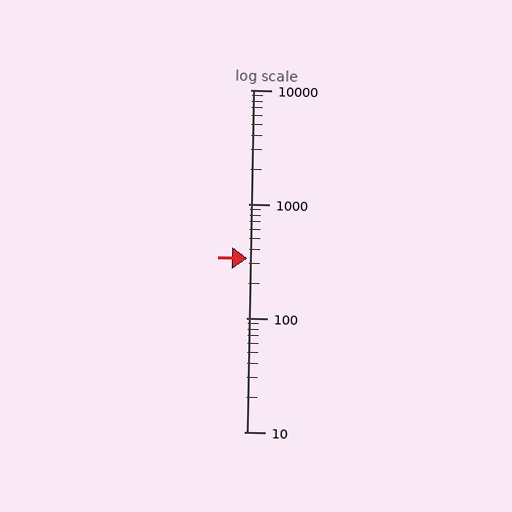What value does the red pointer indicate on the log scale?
The pointer indicates approximately 330.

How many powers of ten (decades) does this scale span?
The scale spans 3 decades, from 10 to 10000.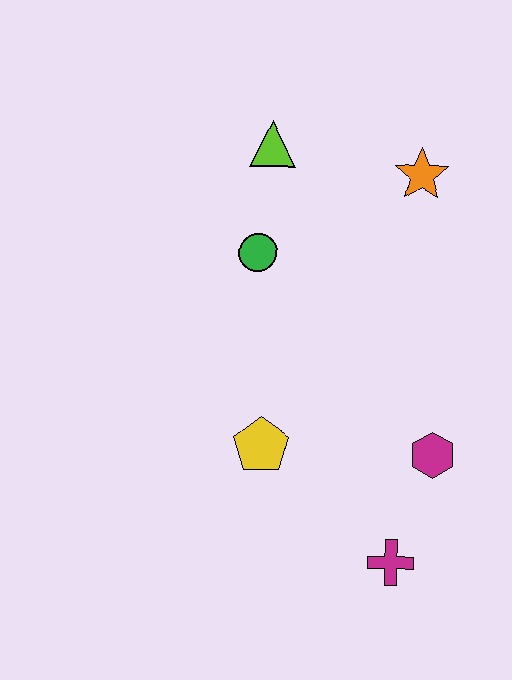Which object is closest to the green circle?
The lime triangle is closest to the green circle.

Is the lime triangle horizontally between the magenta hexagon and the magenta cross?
No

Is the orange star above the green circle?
Yes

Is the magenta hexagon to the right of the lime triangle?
Yes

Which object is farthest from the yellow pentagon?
The orange star is farthest from the yellow pentagon.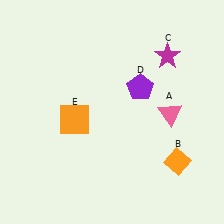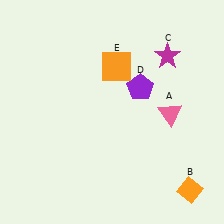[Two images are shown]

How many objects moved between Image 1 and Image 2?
2 objects moved between the two images.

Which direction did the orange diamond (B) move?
The orange diamond (B) moved down.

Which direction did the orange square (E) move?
The orange square (E) moved up.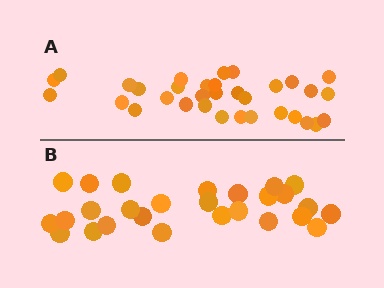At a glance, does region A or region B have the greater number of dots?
Region A (the top region) has more dots.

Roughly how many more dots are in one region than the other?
Region A has about 6 more dots than region B.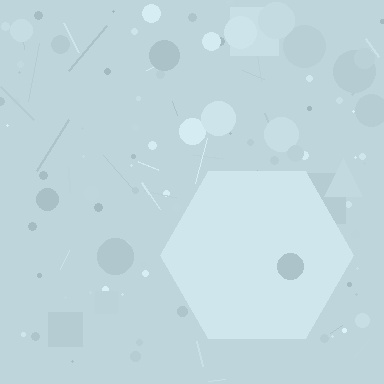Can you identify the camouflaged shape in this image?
The camouflaged shape is a hexagon.